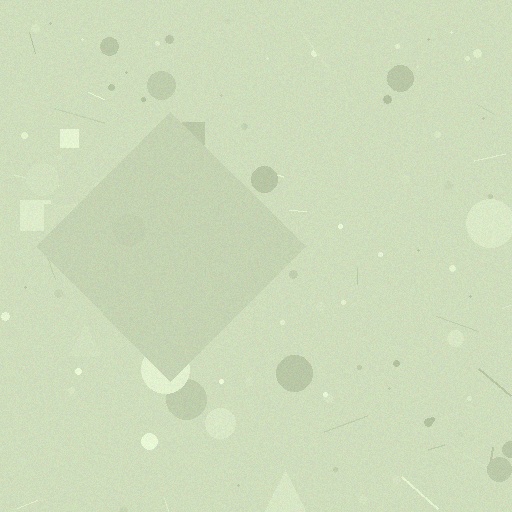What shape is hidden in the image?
A diamond is hidden in the image.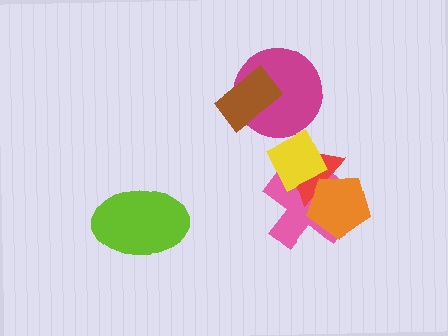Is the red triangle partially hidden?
Yes, it is partially covered by another shape.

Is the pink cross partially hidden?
Yes, it is partially covered by another shape.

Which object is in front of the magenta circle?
The brown rectangle is in front of the magenta circle.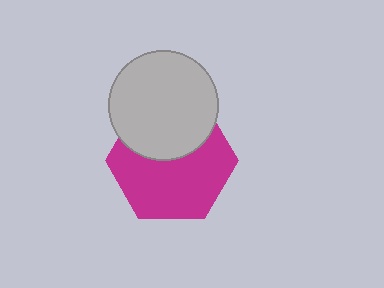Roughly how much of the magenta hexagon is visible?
About half of it is visible (roughly 63%).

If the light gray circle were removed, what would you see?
You would see the complete magenta hexagon.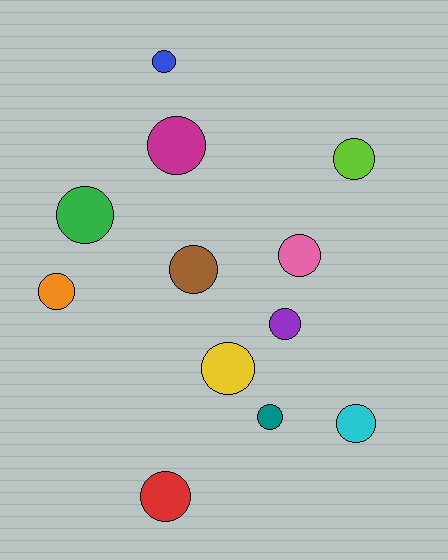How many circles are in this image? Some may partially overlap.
There are 12 circles.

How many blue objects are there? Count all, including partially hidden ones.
There is 1 blue object.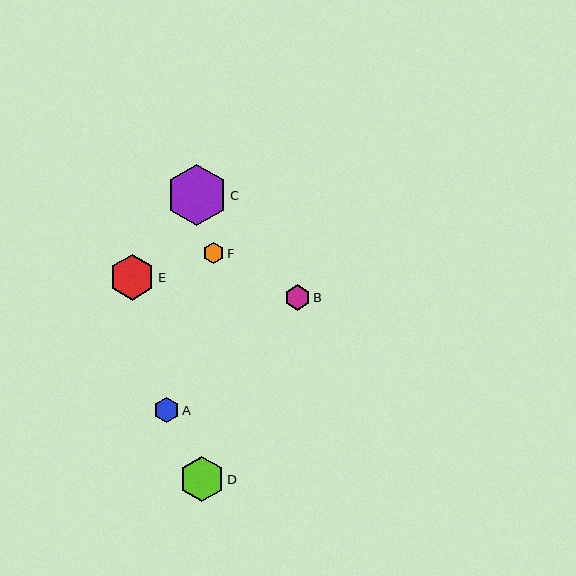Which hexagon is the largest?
Hexagon C is the largest with a size of approximately 61 pixels.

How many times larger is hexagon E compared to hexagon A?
Hexagon E is approximately 1.8 times the size of hexagon A.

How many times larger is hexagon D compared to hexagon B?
Hexagon D is approximately 1.7 times the size of hexagon B.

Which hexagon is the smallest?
Hexagon F is the smallest with a size of approximately 22 pixels.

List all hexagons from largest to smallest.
From largest to smallest: C, E, D, B, A, F.